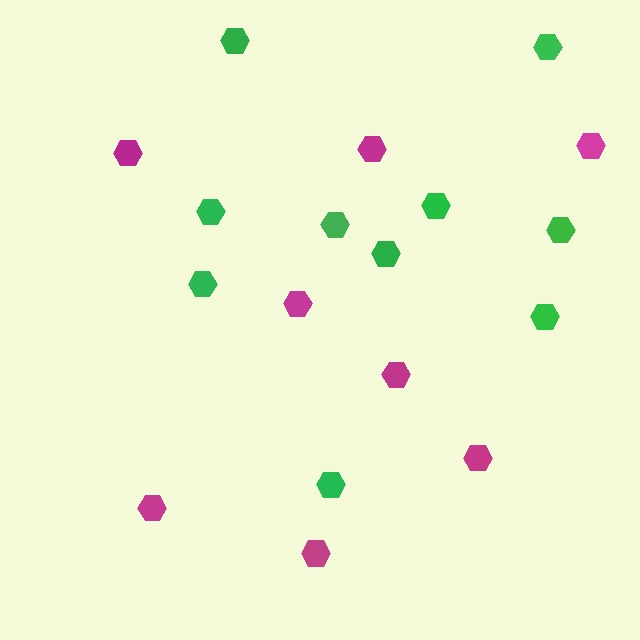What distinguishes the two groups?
There are 2 groups: one group of green hexagons (10) and one group of magenta hexagons (8).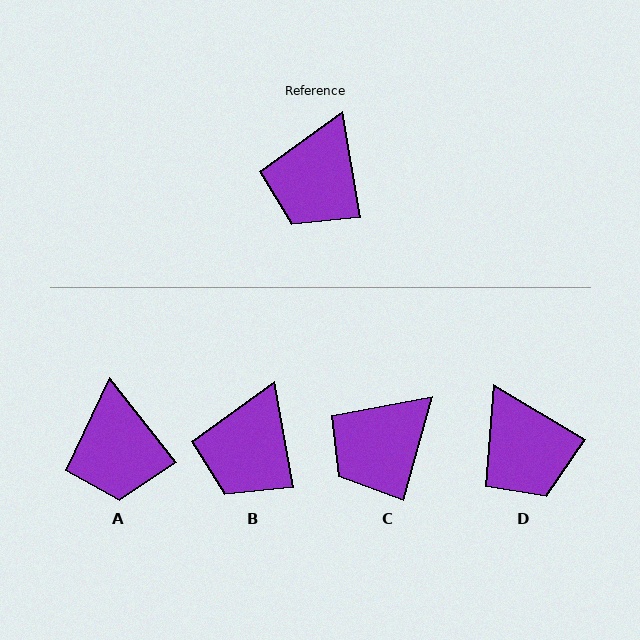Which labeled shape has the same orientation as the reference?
B.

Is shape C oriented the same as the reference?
No, it is off by about 25 degrees.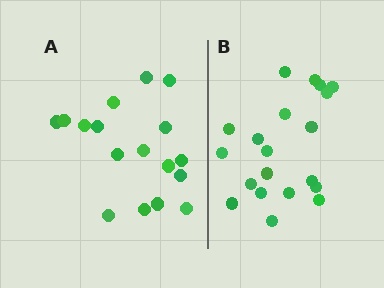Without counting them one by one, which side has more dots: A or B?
Region B (the right region) has more dots.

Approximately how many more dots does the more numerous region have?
Region B has just a few more — roughly 2 or 3 more dots than region A.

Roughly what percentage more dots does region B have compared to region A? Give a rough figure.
About 20% more.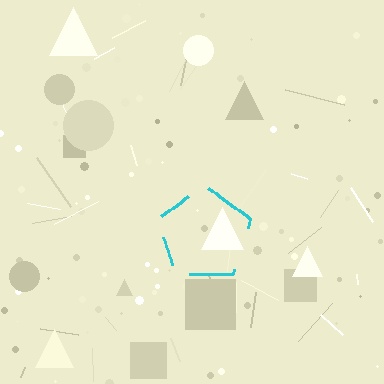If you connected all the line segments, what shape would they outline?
They would outline a pentagon.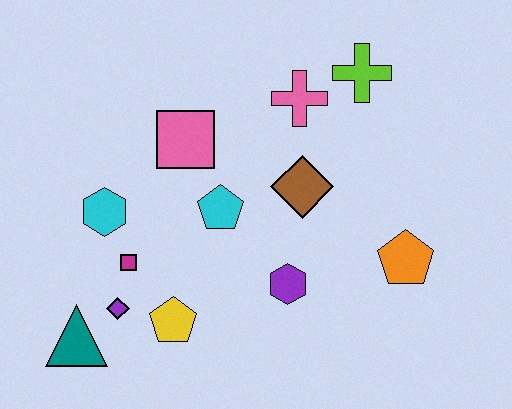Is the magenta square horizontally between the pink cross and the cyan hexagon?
Yes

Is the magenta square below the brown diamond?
Yes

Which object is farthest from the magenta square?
The lime cross is farthest from the magenta square.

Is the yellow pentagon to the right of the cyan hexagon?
Yes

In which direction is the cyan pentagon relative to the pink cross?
The cyan pentagon is below the pink cross.